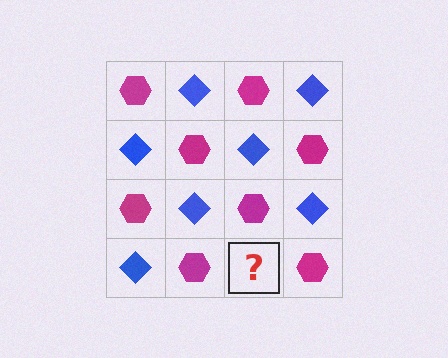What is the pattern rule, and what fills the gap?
The rule is that it alternates magenta hexagon and blue diamond in a checkerboard pattern. The gap should be filled with a blue diamond.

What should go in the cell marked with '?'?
The missing cell should contain a blue diamond.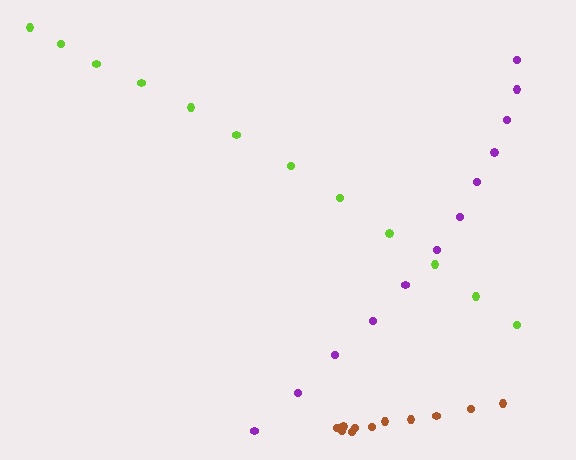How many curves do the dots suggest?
There are 3 distinct paths.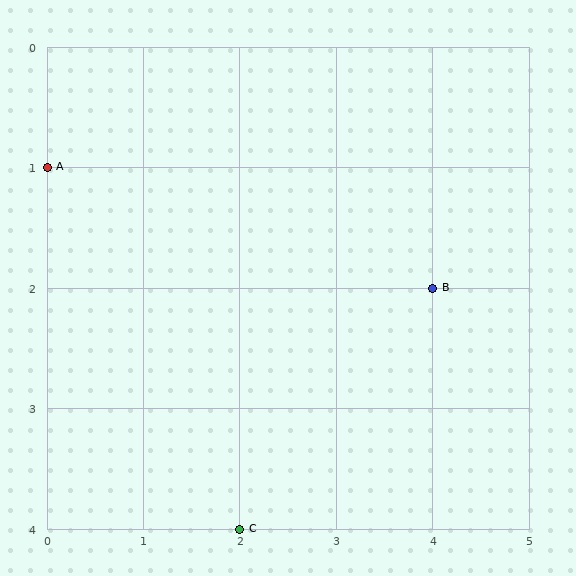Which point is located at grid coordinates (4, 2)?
Point B is at (4, 2).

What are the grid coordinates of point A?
Point A is at grid coordinates (0, 1).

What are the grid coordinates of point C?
Point C is at grid coordinates (2, 4).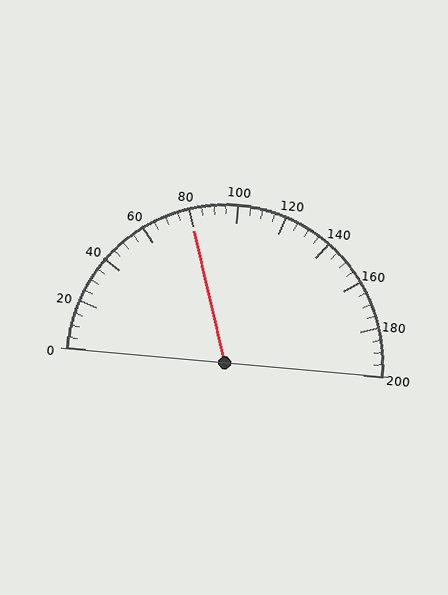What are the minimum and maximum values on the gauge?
The gauge ranges from 0 to 200.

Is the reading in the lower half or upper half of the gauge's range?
The reading is in the lower half of the range (0 to 200).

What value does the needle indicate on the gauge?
The needle indicates approximately 80.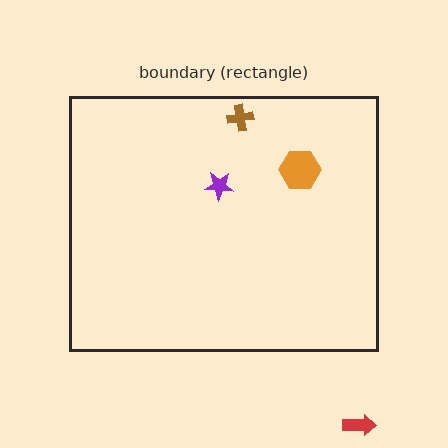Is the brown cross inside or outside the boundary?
Inside.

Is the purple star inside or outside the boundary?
Inside.